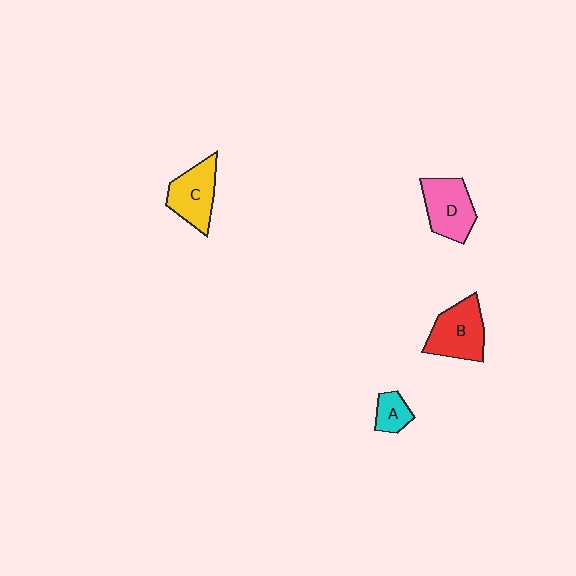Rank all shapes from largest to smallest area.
From largest to smallest: B (red), D (pink), C (yellow), A (cyan).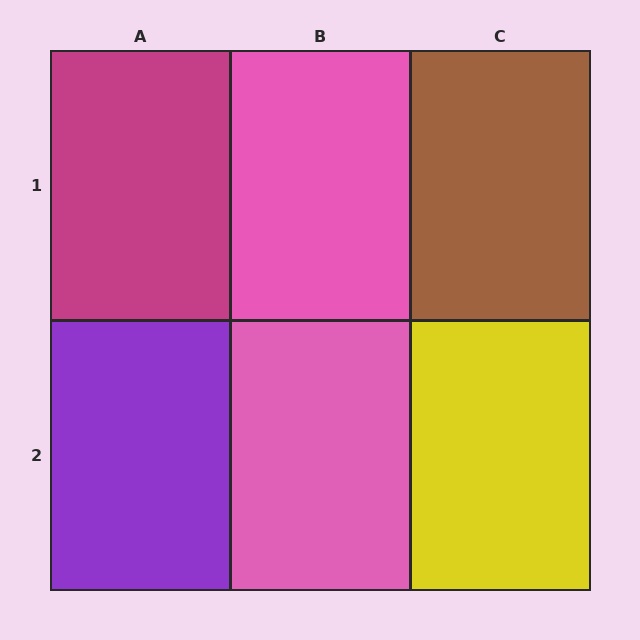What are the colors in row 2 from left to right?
Purple, pink, yellow.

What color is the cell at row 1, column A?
Magenta.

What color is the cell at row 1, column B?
Pink.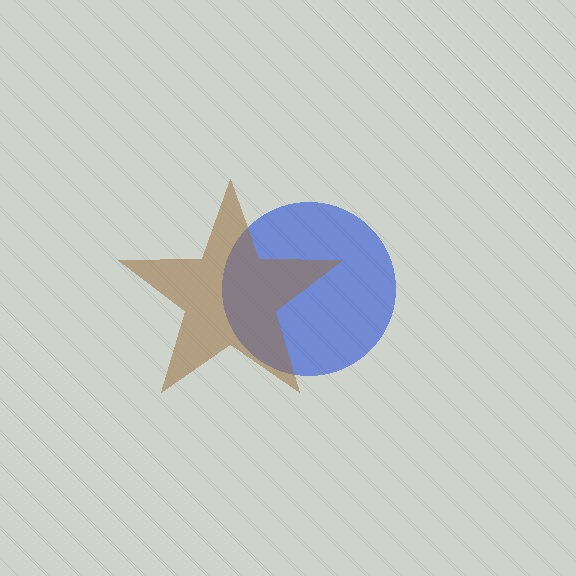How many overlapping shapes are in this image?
There are 2 overlapping shapes in the image.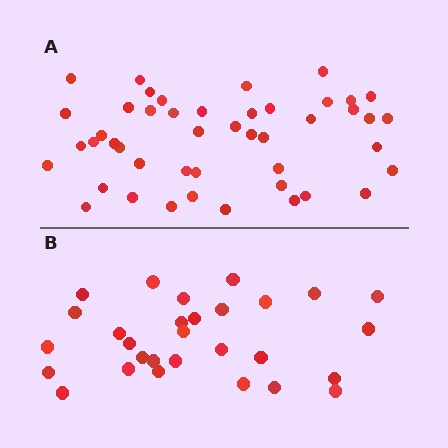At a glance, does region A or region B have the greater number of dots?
Region A (the top region) has more dots.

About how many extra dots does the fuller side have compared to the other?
Region A has approximately 15 more dots than region B.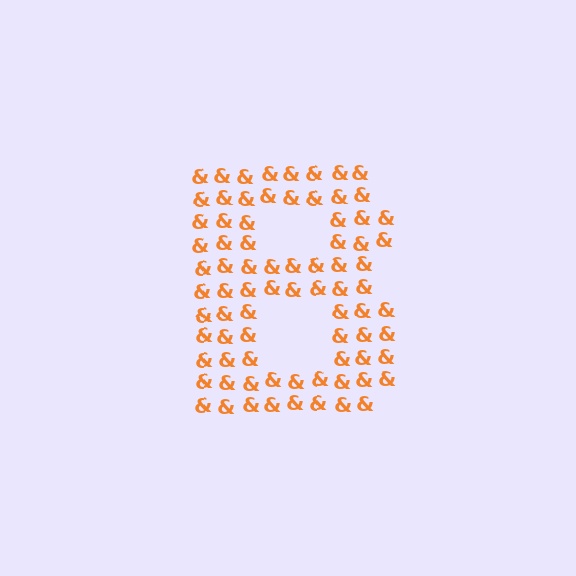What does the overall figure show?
The overall figure shows the letter B.